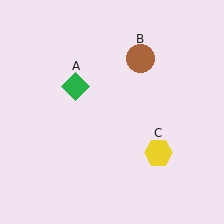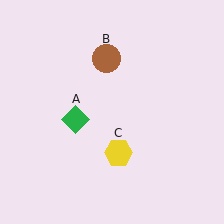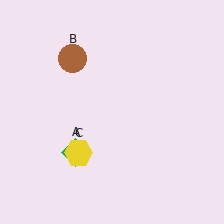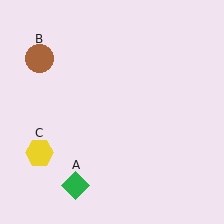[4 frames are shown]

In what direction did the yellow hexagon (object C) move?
The yellow hexagon (object C) moved left.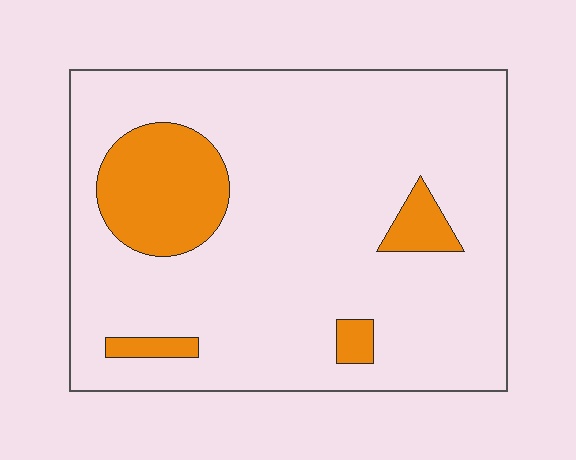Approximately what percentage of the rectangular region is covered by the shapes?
Approximately 15%.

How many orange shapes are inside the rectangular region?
4.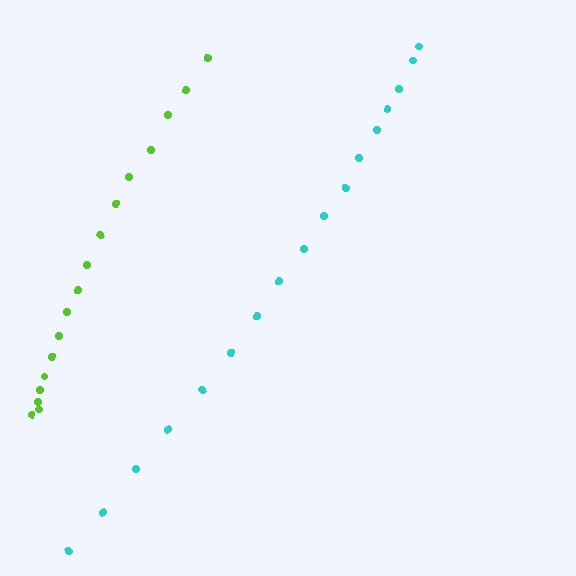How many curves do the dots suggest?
There are 2 distinct paths.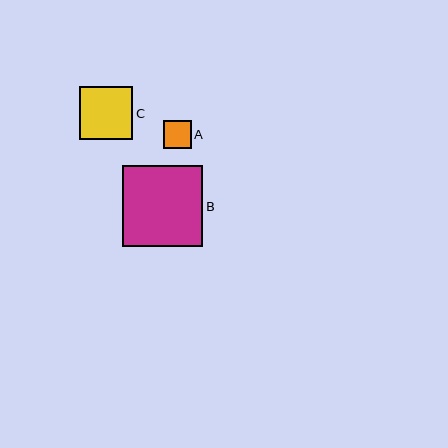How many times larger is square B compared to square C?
Square B is approximately 1.5 times the size of square C.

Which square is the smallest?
Square A is the smallest with a size of approximately 28 pixels.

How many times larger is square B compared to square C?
Square B is approximately 1.5 times the size of square C.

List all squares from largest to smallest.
From largest to smallest: B, C, A.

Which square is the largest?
Square B is the largest with a size of approximately 80 pixels.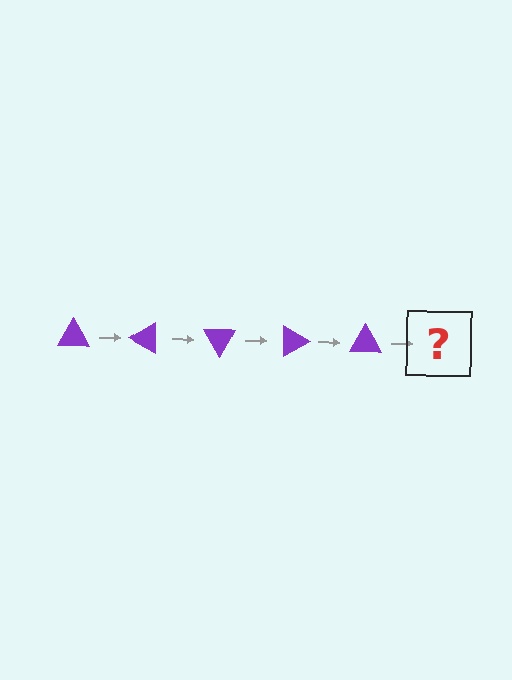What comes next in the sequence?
The next element should be a purple triangle rotated 150 degrees.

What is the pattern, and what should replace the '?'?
The pattern is that the triangle rotates 30 degrees each step. The '?' should be a purple triangle rotated 150 degrees.